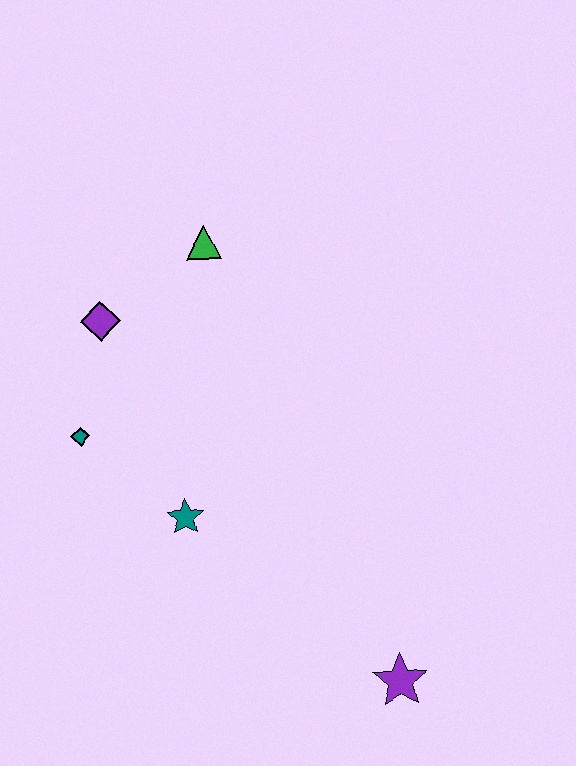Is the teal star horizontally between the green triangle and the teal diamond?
Yes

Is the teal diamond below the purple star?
No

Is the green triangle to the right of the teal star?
Yes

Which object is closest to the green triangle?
The purple diamond is closest to the green triangle.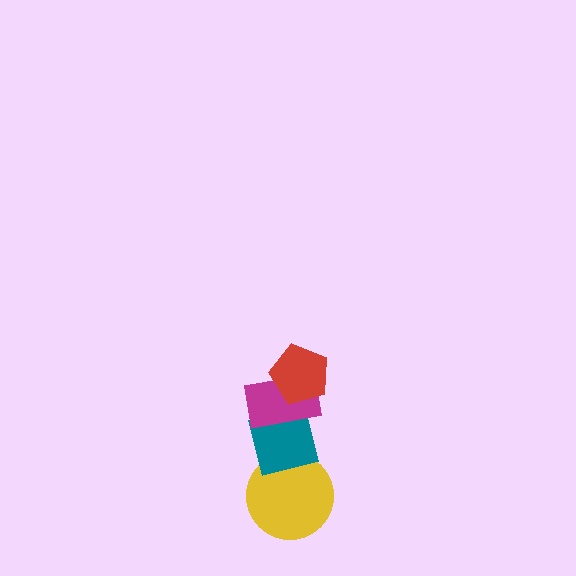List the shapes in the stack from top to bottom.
From top to bottom: the red pentagon, the magenta rectangle, the teal square, the yellow circle.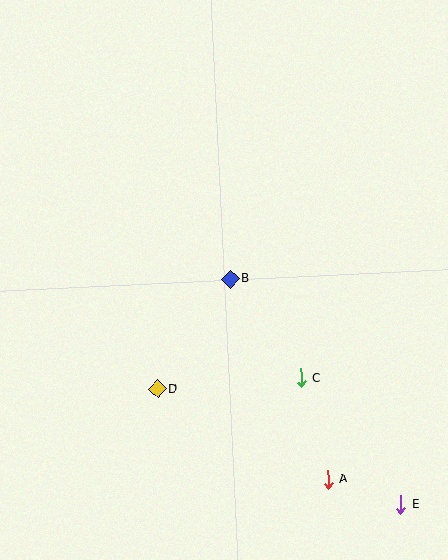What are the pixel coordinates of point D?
Point D is at (158, 389).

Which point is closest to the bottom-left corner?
Point D is closest to the bottom-left corner.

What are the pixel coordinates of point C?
Point C is at (301, 378).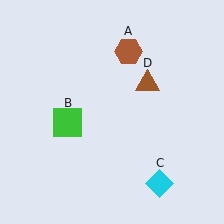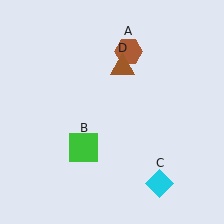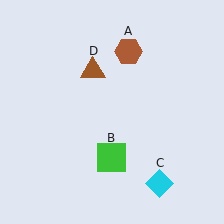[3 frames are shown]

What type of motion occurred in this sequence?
The green square (object B), brown triangle (object D) rotated counterclockwise around the center of the scene.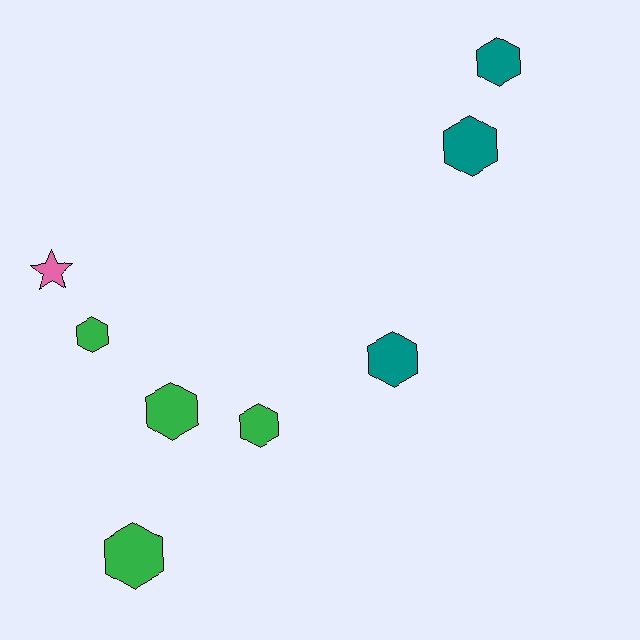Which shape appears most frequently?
Hexagon, with 7 objects.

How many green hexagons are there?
There are 4 green hexagons.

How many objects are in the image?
There are 8 objects.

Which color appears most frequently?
Green, with 4 objects.